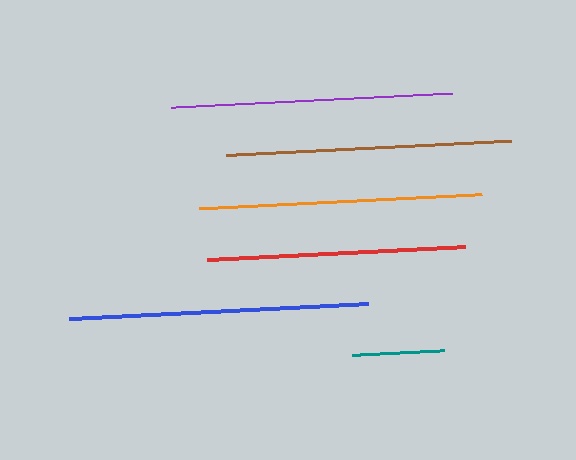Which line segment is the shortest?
The teal line is the shortest at approximately 93 pixels.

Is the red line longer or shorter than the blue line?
The blue line is longer than the red line.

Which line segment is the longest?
The blue line is the longest at approximately 299 pixels.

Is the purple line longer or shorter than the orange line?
The orange line is longer than the purple line.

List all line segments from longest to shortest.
From longest to shortest: blue, brown, orange, purple, red, teal.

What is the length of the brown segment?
The brown segment is approximately 285 pixels long.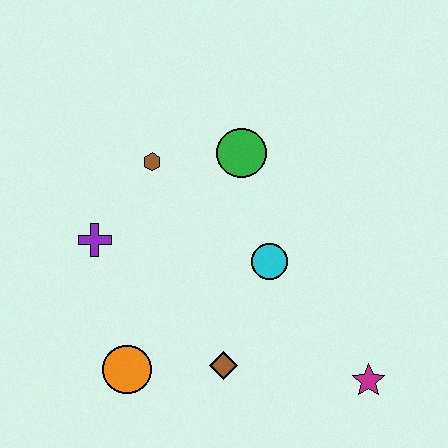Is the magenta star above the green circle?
No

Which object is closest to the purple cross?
The brown hexagon is closest to the purple cross.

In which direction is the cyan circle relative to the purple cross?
The cyan circle is to the right of the purple cross.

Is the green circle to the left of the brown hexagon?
No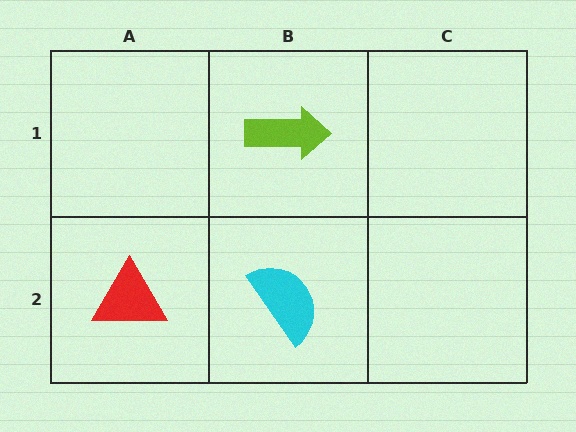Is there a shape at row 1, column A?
No, that cell is empty.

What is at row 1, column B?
A lime arrow.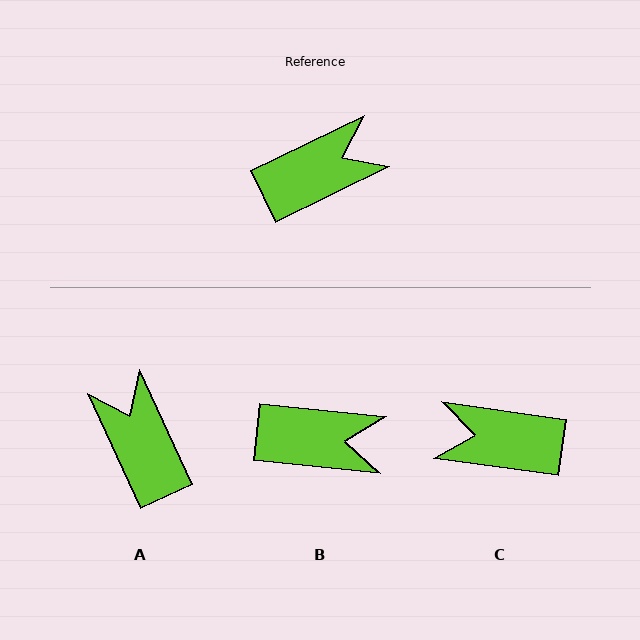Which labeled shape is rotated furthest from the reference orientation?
C, about 146 degrees away.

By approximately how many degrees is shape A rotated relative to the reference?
Approximately 89 degrees counter-clockwise.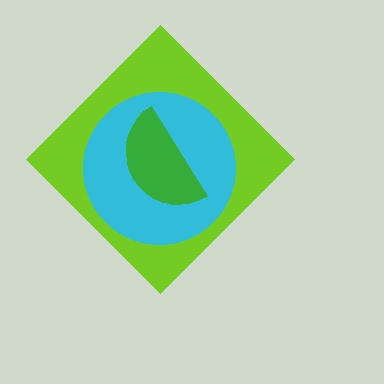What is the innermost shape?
The green semicircle.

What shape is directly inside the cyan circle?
The green semicircle.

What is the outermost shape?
The lime diamond.